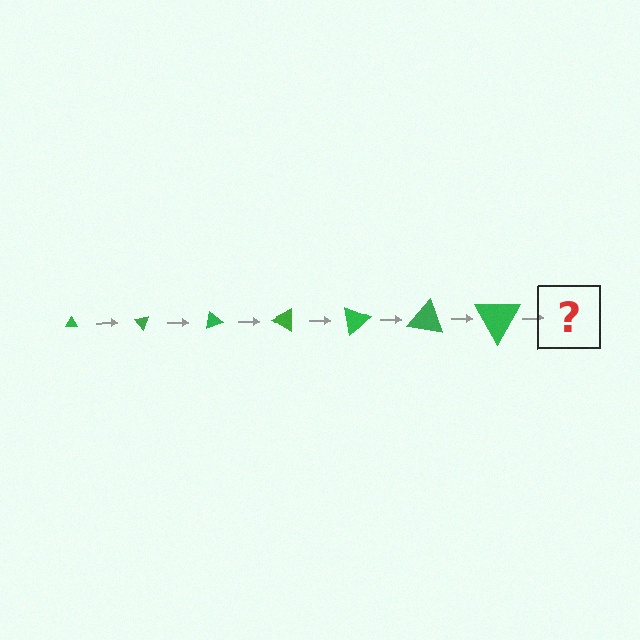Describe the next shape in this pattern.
It should be a triangle, larger than the previous one and rotated 350 degrees from the start.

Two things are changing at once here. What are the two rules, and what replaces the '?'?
The two rules are that the triangle grows larger each step and it rotates 50 degrees each step. The '?' should be a triangle, larger than the previous one and rotated 350 degrees from the start.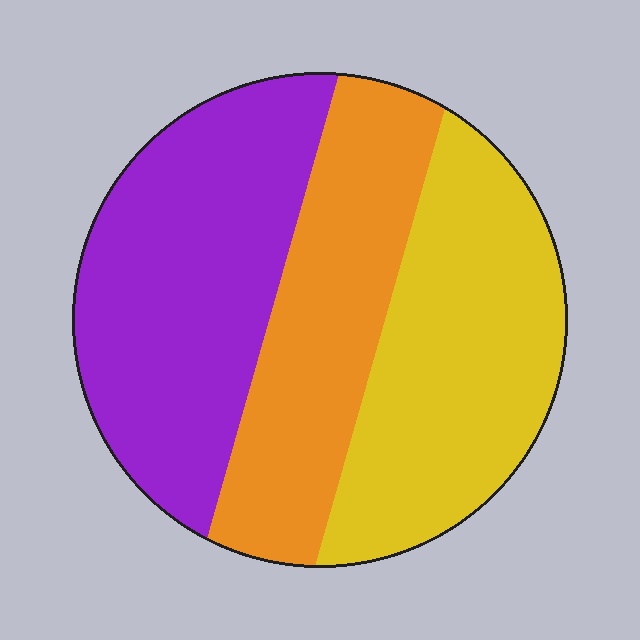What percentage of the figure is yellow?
Yellow takes up about one third (1/3) of the figure.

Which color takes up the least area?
Orange, at roughly 30%.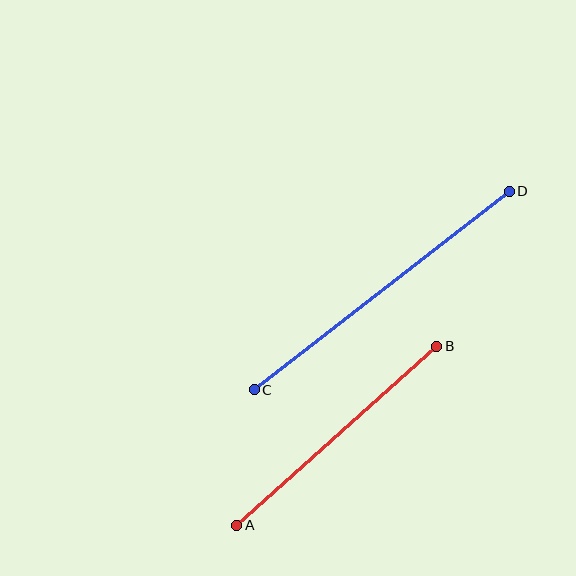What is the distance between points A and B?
The distance is approximately 268 pixels.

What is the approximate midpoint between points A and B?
The midpoint is at approximately (337, 436) pixels.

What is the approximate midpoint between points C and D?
The midpoint is at approximately (382, 290) pixels.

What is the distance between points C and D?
The distance is approximately 323 pixels.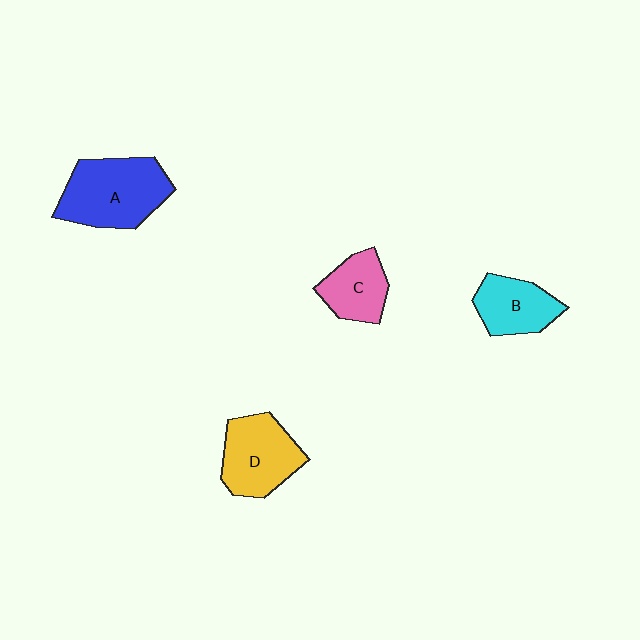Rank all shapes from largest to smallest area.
From largest to smallest: A (blue), D (yellow), B (cyan), C (pink).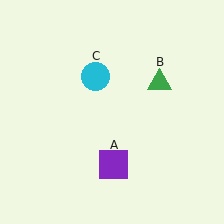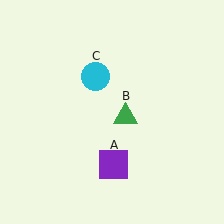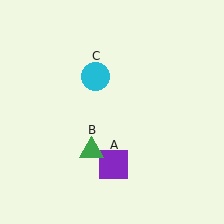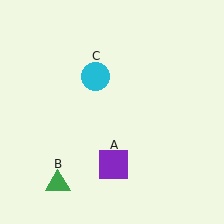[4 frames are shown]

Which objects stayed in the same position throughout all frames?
Purple square (object A) and cyan circle (object C) remained stationary.